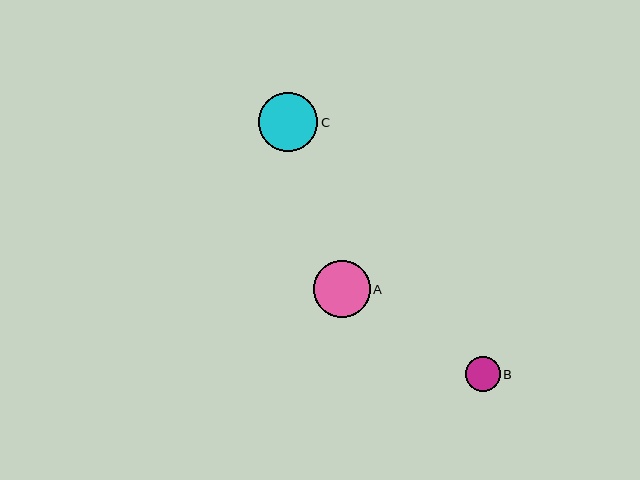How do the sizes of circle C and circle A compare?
Circle C and circle A are approximately the same size.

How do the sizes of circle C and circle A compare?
Circle C and circle A are approximately the same size.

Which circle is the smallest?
Circle B is the smallest with a size of approximately 35 pixels.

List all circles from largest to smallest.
From largest to smallest: C, A, B.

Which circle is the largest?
Circle C is the largest with a size of approximately 59 pixels.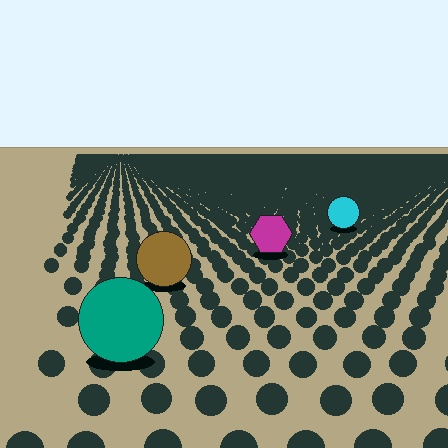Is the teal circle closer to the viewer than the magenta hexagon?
Yes. The teal circle is closer — you can tell from the texture gradient: the ground texture is coarser near it.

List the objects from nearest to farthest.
From nearest to farthest: the teal circle, the brown circle, the magenta hexagon, the cyan circle.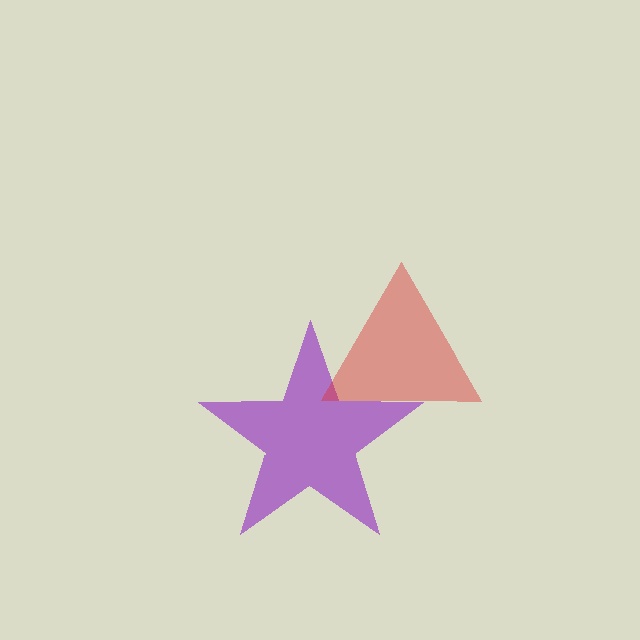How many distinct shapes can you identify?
There are 2 distinct shapes: a purple star, a red triangle.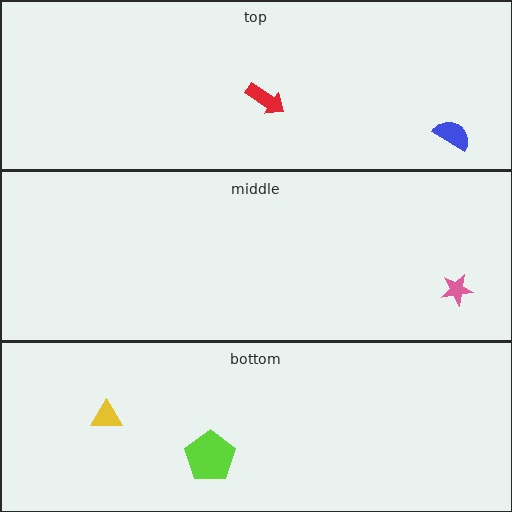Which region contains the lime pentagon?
The bottom region.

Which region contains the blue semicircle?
The top region.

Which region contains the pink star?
The middle region.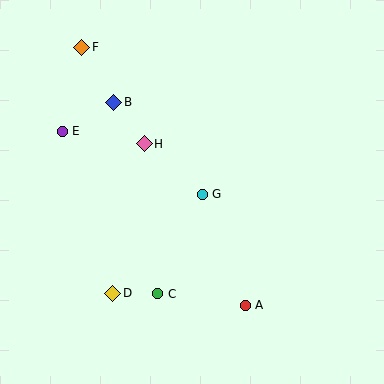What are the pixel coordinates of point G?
Point G is at (202, 194).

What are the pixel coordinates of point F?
Point F is at (82, 47).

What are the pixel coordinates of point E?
Point E is at (62, 131).